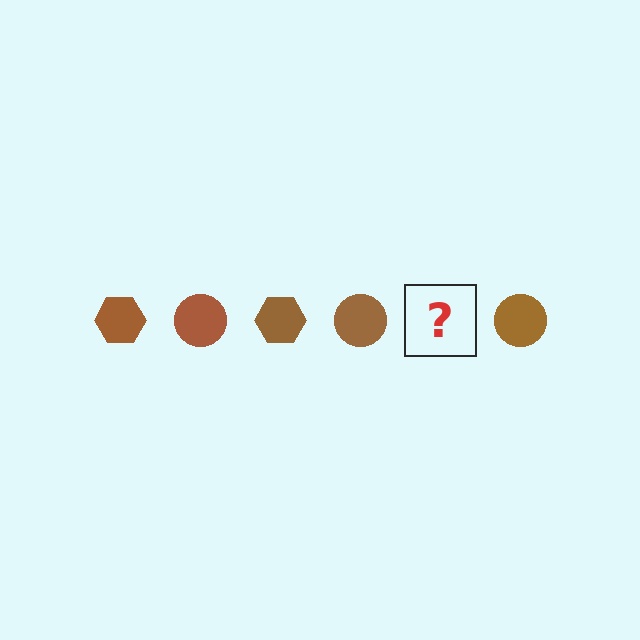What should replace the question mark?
The question mark should be replaced with a brown hexagon.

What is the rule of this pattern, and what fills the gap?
The rule is that the pattern cycles through hexagon, circle shapes in brown. The gap should be filled with a brown hexagon.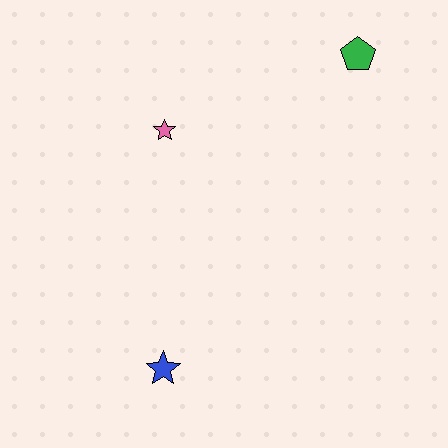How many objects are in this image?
There are 3 objects.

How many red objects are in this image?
There are no red objects.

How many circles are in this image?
There are no circles.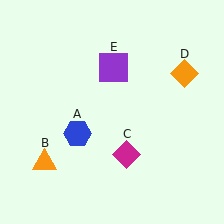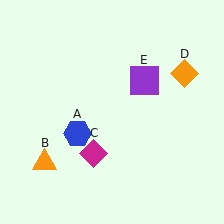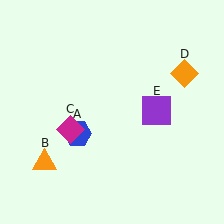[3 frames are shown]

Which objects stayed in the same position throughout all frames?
Blue hexagon (object A) and orange triangle (object B) and orange diamond (object D) remained stationary.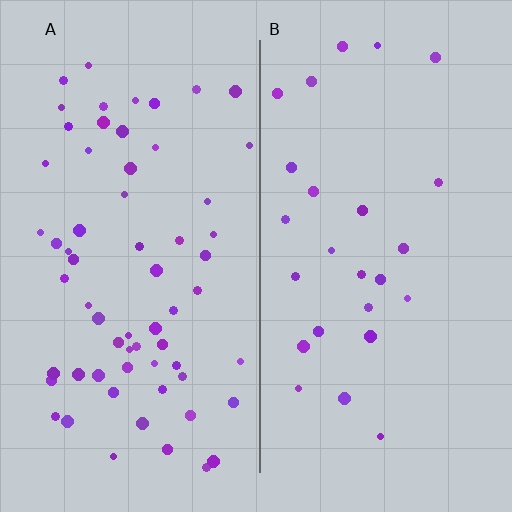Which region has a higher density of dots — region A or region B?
A (the left).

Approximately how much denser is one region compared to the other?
Approximately 2.5× — region A over region B.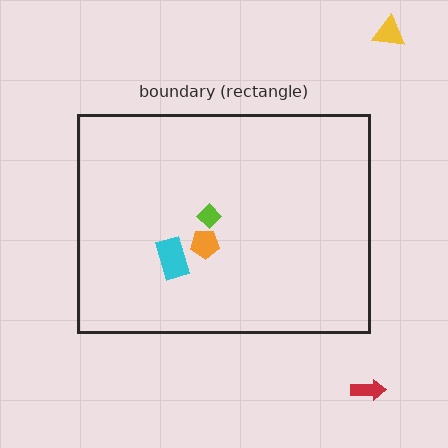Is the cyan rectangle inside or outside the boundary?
Inside.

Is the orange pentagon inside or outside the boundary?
Inside.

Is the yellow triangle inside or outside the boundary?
Outside.